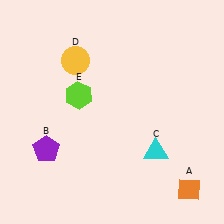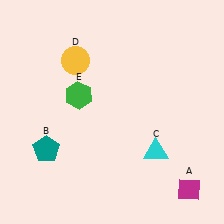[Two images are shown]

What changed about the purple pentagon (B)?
In Image 1, B is purple. In Image 2, it changed to teal.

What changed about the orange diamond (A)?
In Image 1, A is orange. In Image 2, it changed to magenta.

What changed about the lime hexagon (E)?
In Image 1, E is lime. In Image 2, it changed to green.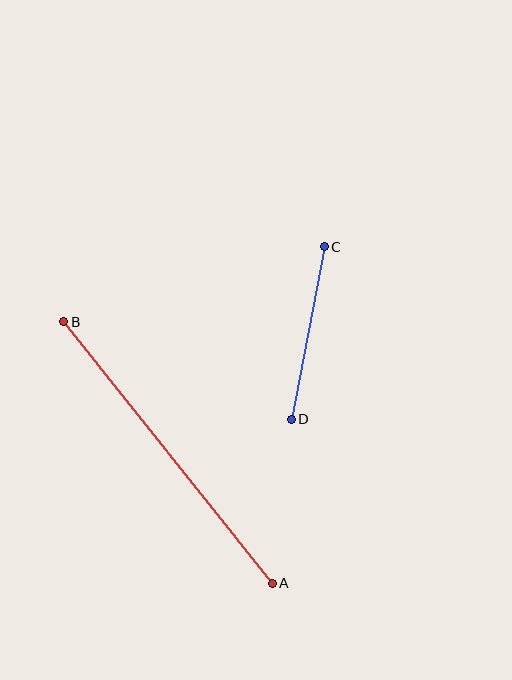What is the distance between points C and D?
The distance is approximately 176 pixels.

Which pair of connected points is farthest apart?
Points A and B are farthest apart.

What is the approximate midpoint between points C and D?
The midpoint is at approximately (308, 333) pixels.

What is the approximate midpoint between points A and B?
The midpoint is at approximately (168, 453) pixels.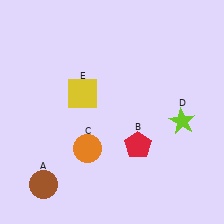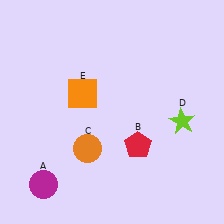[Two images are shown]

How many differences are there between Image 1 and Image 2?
There are 2 differences between the two images.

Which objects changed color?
A changed from brown to magenta. E changed from yellow to orange.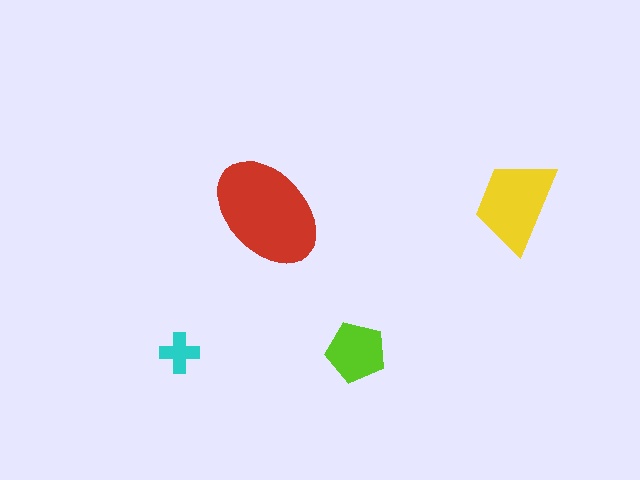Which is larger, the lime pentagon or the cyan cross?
The lime pentagon.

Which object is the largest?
The red ellipse.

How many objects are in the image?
There are 4 objects in the image.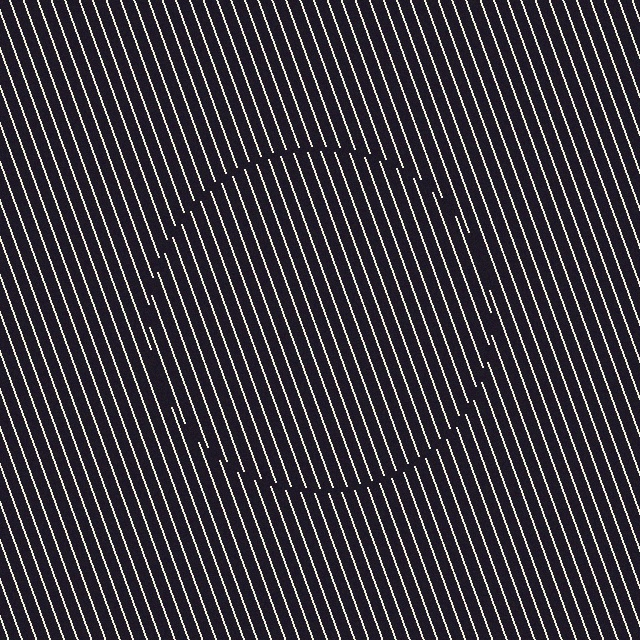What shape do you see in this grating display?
An illusory circle. The interior of the shape contains the same grating, shifted by half a period — the contour is defined by the phase discontinuity where line-ends from the inner and outer gratings abut.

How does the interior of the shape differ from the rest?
The interior of the shape contains the same grating, shifted by half a period — the contour is defined by the phase discontinuity where line-ends from the inner and outer gratings abut.